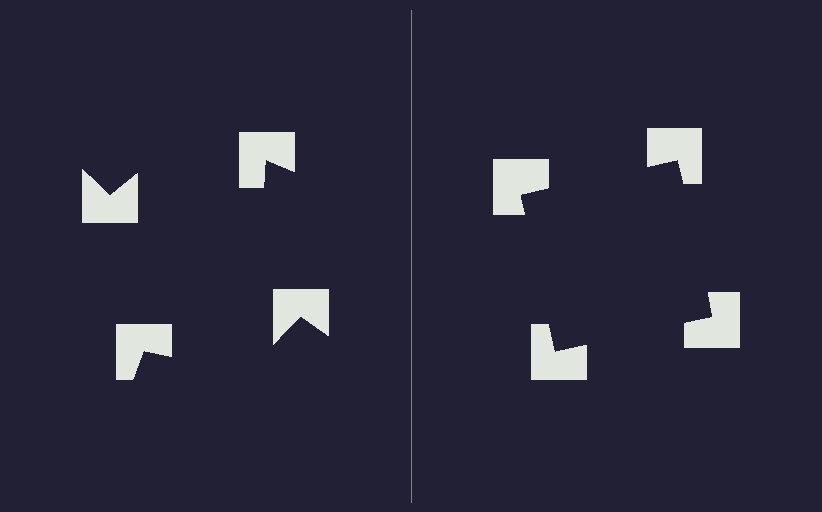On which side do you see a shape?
An illusory square appears on the right side. On the left side the wedge cuts are rotated, so no coherent shape forms.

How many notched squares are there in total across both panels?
8 — 4 on each side.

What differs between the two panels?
The notched squares are positioned identically on both sides; only the wedge orientations differ. On the right they align to a square; on the left they are misaligned.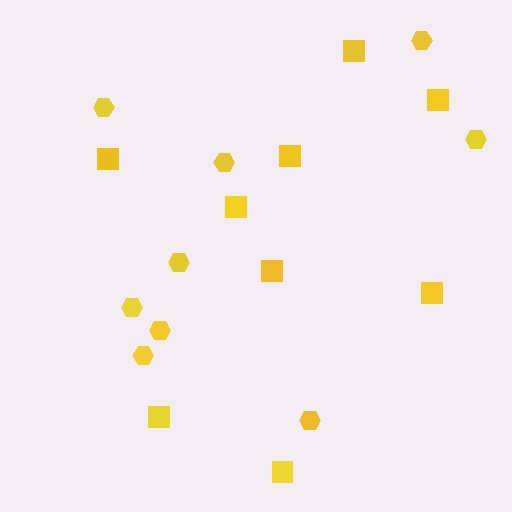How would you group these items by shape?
There are 2 groups: one group of hexagons (9) and one group of squares (9).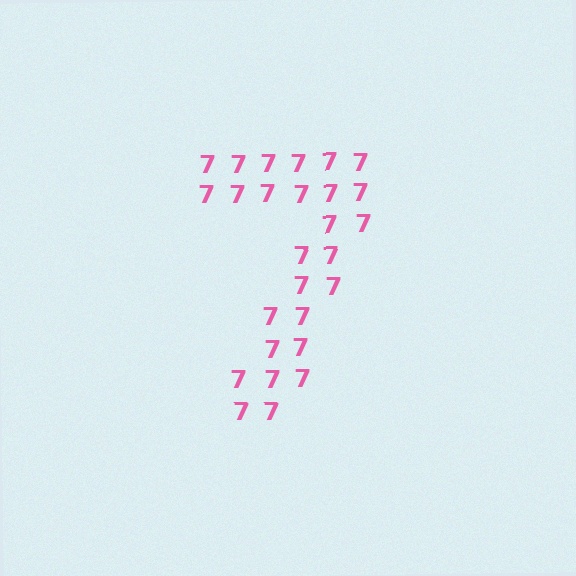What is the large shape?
The large shape is the digit 7.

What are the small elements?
The small elements are digit 7's.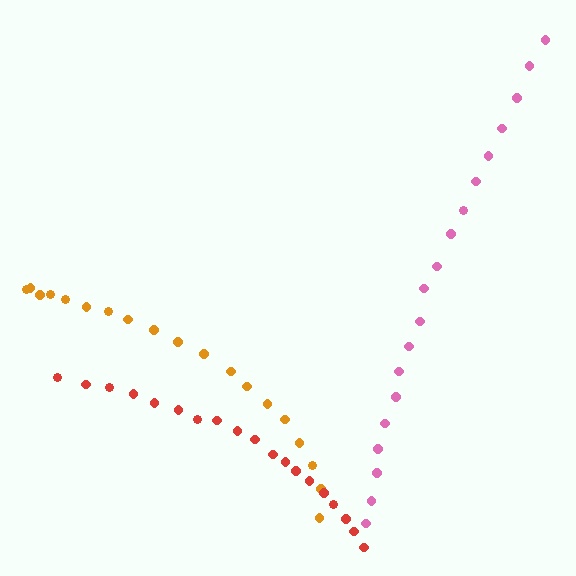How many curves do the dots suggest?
There are 3 distinct paths.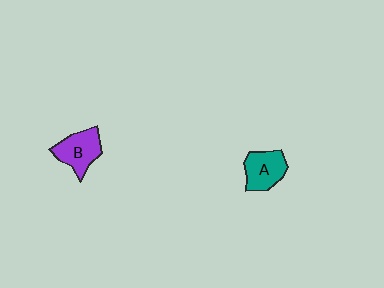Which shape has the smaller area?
Shape A (teal).